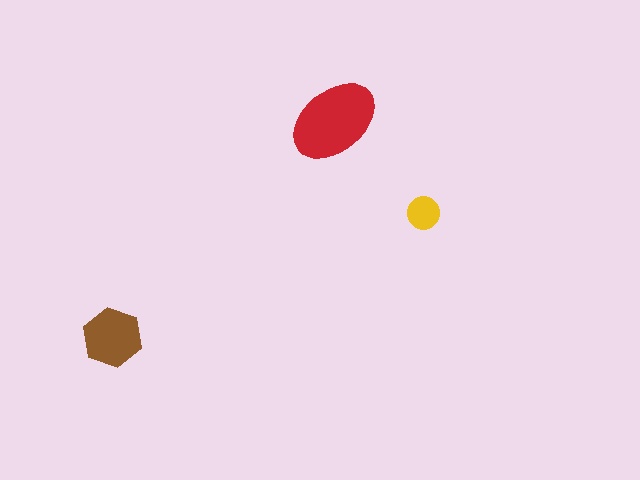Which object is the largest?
The red ellipse.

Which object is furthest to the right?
The yellow circle is rightmost.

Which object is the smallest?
The yellow circle.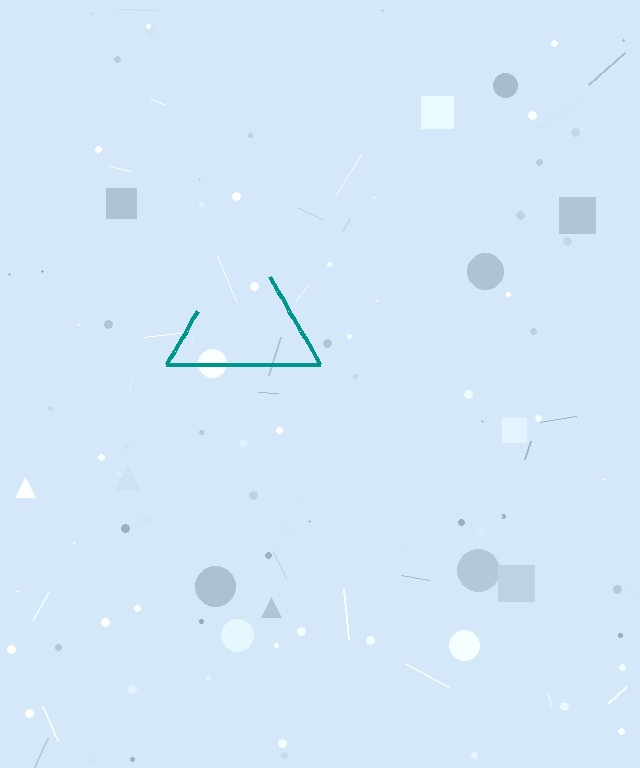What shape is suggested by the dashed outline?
The dashed outline suggests a triangle.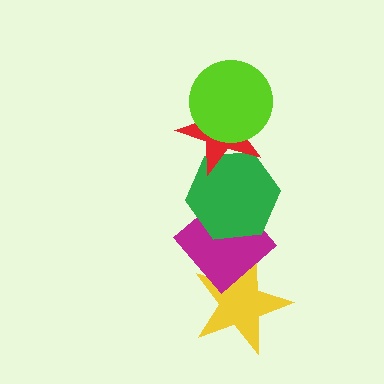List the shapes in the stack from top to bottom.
From top to bottom: the lime circle, the red star, the green hexagon, the magenta diamond, the yellow star.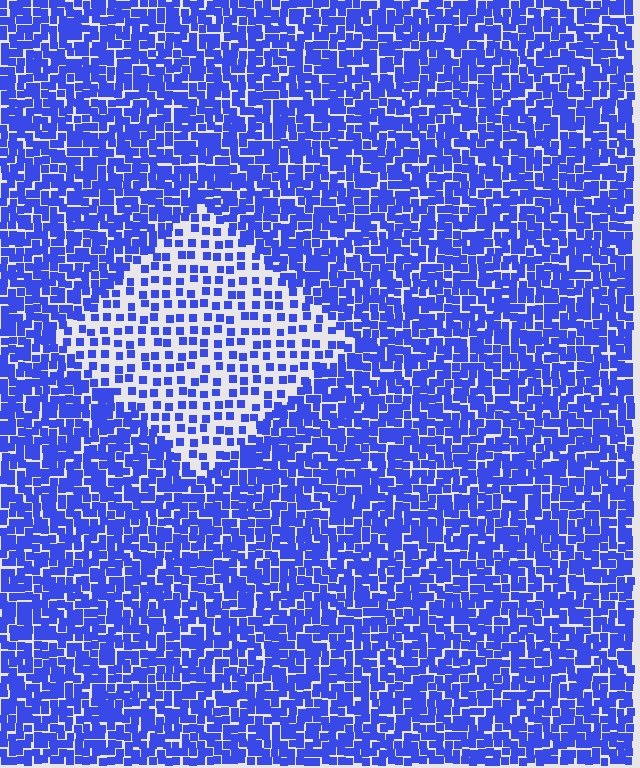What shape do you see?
I see a diamond.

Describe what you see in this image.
The image contains small blue elements arranged at two different densities. A diamond-shaped region is visible where the elements are less densely packed than the surrounding area.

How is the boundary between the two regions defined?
The boundary is defined by a change in element density (approximately 2.3x ratio). All elements are the same color, size, and shape.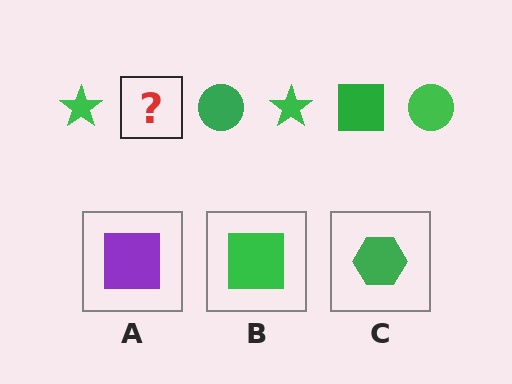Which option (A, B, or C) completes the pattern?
B.